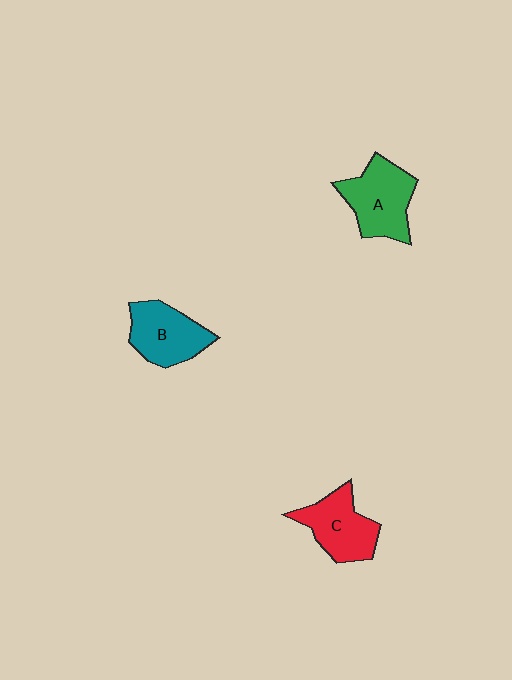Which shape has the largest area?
Shape A (green).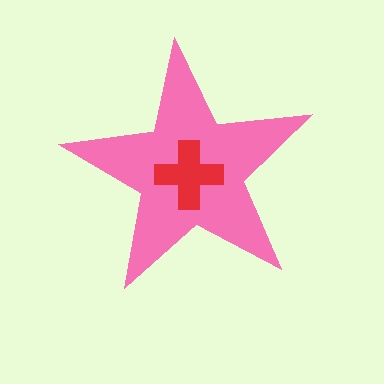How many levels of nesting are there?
2.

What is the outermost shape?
The pink star.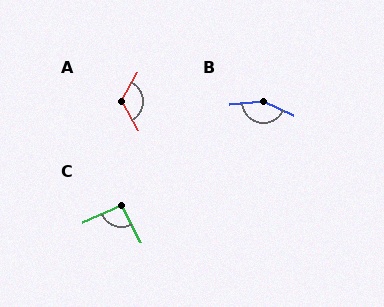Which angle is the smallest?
C, at approximately 93 degrees.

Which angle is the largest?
B, at approximately 151 degrees.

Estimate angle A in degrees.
Approximately 121 degrees.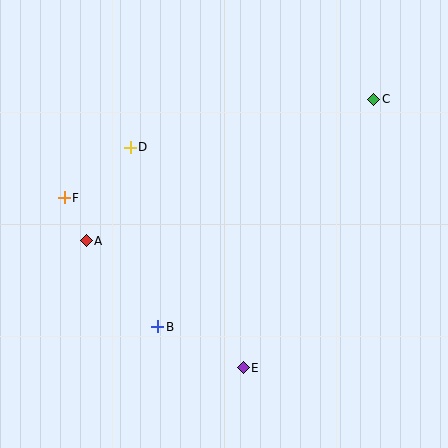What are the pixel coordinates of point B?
Point B is at (158, 327).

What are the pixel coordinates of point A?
Point A is at (86, 241).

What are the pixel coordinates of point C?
Point C is at (374, 99).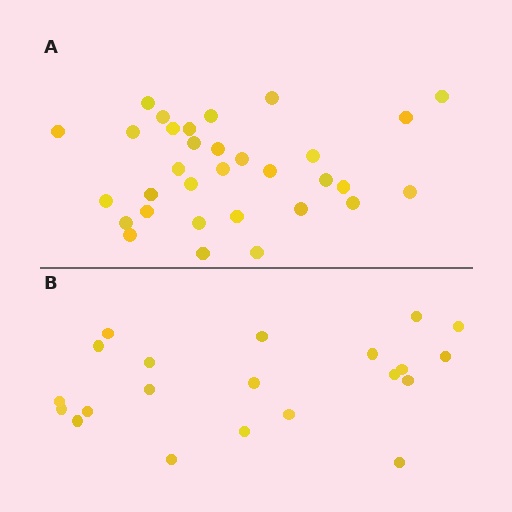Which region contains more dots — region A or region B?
Region A (the top region) has more dots.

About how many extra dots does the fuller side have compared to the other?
Region A has roughly 12 or so more dots than region B.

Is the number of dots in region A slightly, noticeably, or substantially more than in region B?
Region A has substantially more. The ratio is roughly 1.5 to 1.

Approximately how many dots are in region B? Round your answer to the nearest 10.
About 20 dots. (The exact count is 21, which rounds to 20.)